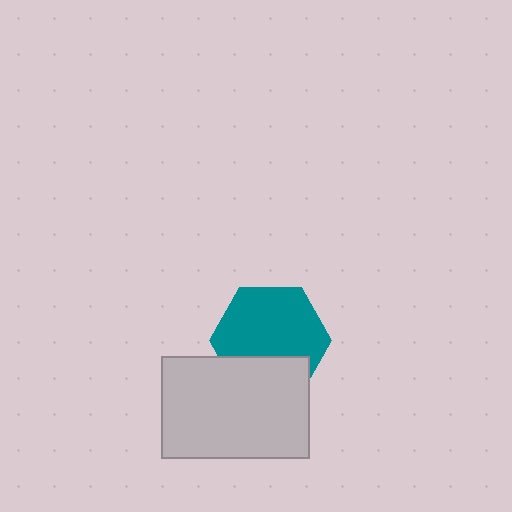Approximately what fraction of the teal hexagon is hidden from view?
Roughly 31% of the teal hexagon is hidden behind the light gray rectangle.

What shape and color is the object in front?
The object in front is a light gray rectangle.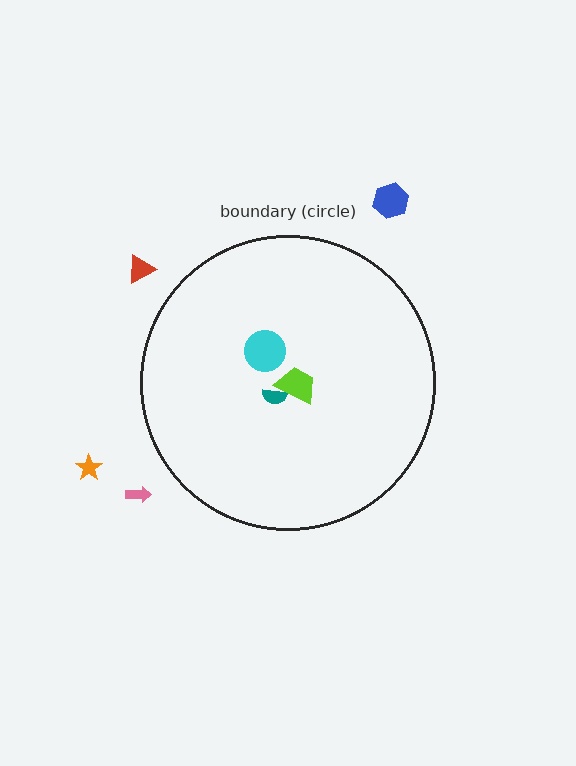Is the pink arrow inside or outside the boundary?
Outside.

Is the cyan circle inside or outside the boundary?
Inside.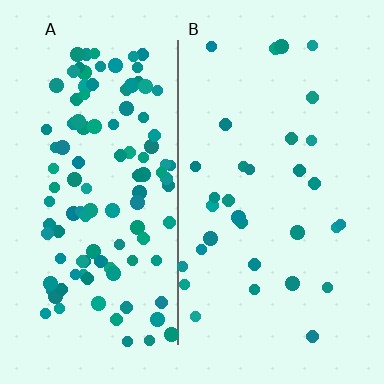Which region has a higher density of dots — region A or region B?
A (the left).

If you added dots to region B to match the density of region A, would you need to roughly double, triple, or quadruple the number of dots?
Approximately quadruple.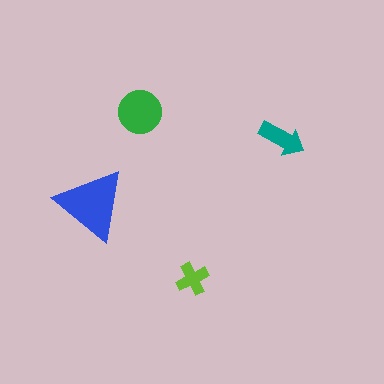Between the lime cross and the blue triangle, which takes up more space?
The blue triangle.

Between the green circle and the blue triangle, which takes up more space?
The blue triangle.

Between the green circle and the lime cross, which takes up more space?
The green circle.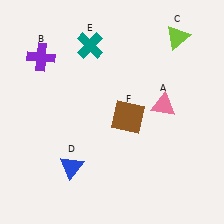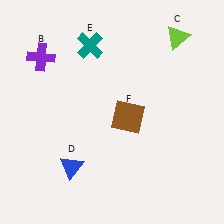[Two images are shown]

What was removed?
The pink triangle (A) was removed in Image 2.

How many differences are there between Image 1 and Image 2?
There is 1 difference between the two images.